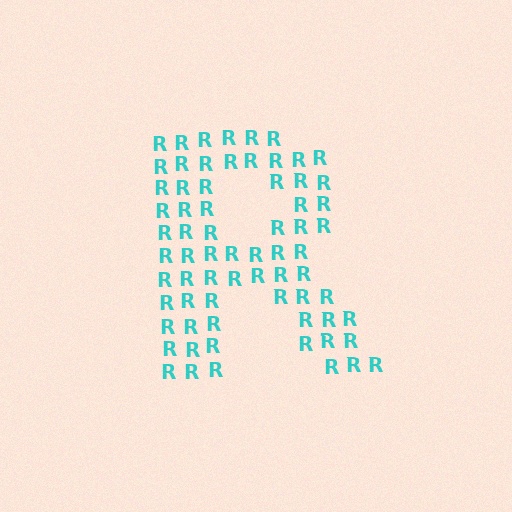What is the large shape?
The large shape is the letter R.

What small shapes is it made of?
It is made of small letter R's.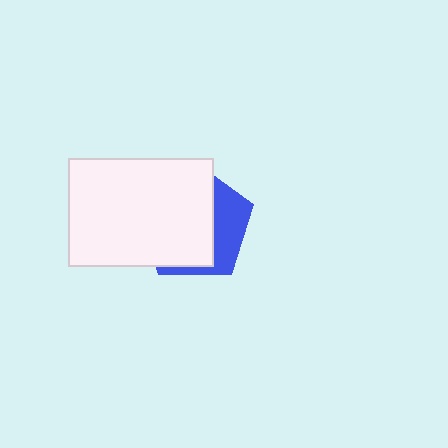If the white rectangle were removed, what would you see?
You would see the complete blue pentagon.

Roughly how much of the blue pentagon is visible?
A small part of it is visible (roughly 33%).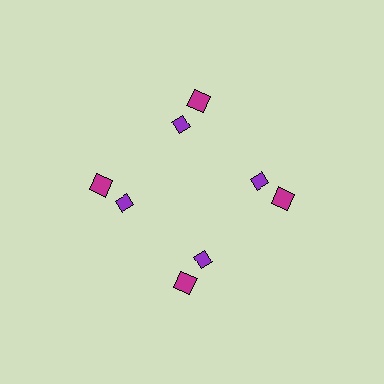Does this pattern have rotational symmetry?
Yes, this pattern has 4-fold rotational symmetry. It looks the same after rotating 90 degrees around the center.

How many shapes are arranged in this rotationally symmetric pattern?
There are 8 shapes, arranged in 4 groups of 2.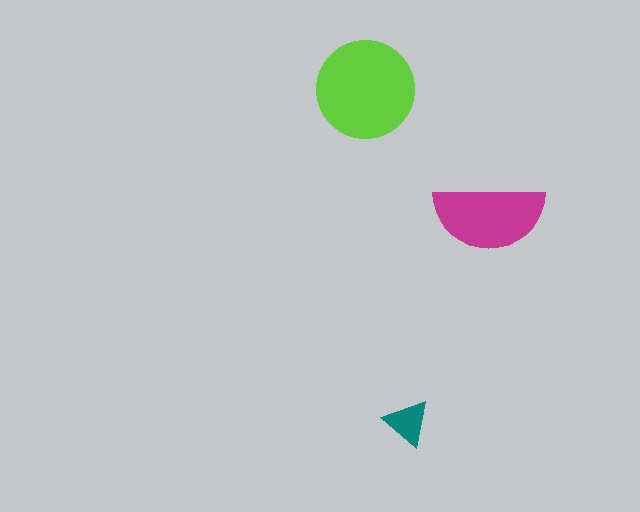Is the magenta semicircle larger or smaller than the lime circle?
Smaller.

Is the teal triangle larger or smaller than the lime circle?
Smaller.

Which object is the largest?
The lime circle.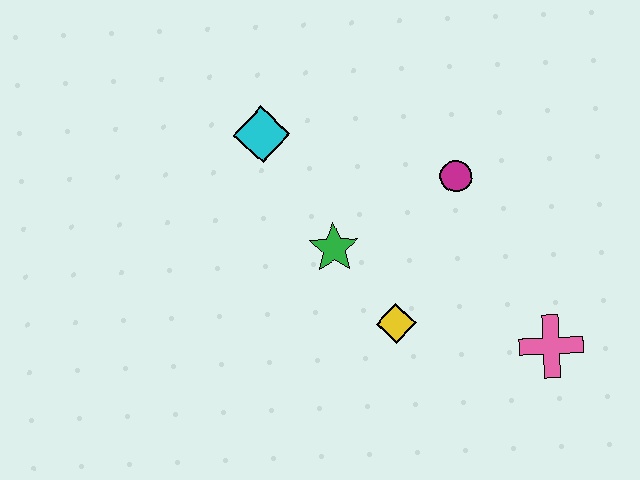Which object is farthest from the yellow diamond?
The cyan diamond is farthest from the yellow diamond.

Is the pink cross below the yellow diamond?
Yes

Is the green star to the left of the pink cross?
Yes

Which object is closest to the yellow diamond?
The green star is closest to the yellow diamond.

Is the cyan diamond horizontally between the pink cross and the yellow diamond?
No